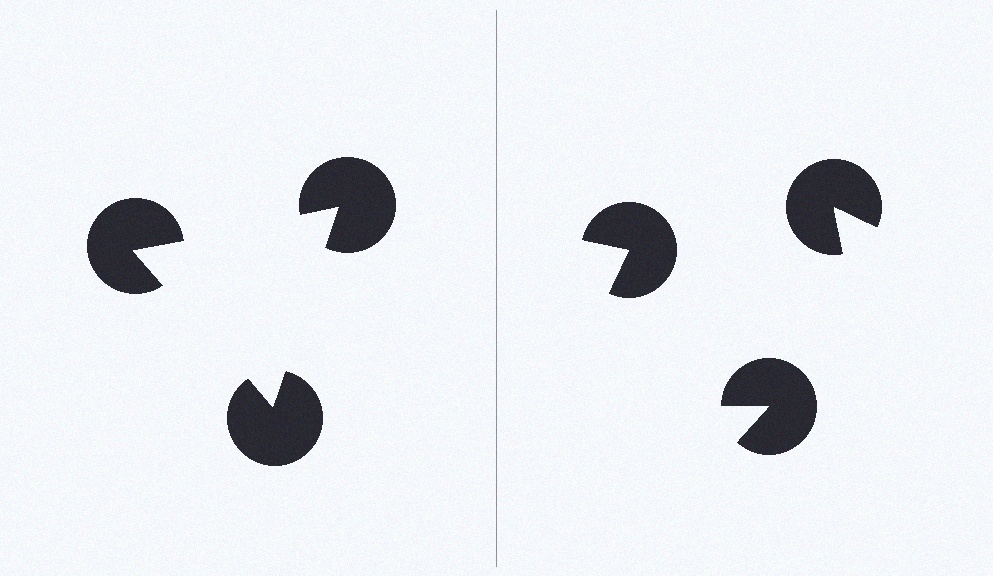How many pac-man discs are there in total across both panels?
6 — 3 on each side.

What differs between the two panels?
The pac-man discs are positioned identically on both sides; only the wedge orientations differ. On the left they align to a triangle; on the right they are misaligned.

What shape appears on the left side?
An illusory triangle.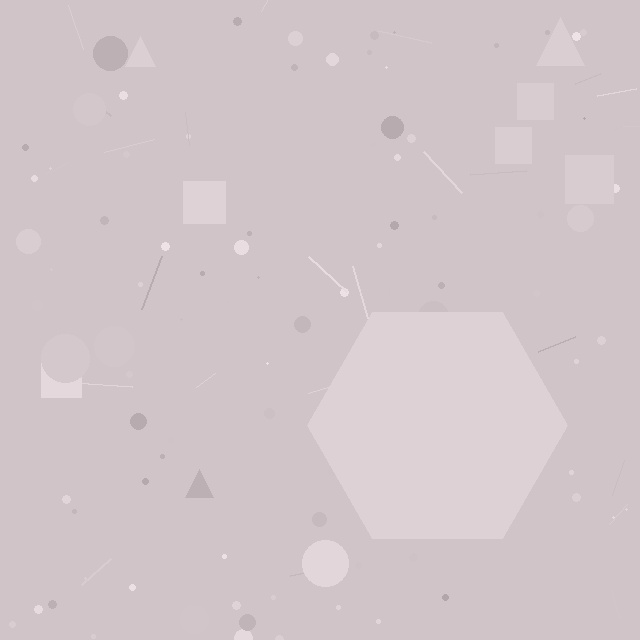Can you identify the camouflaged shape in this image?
The camouflaged shape is a hexagon.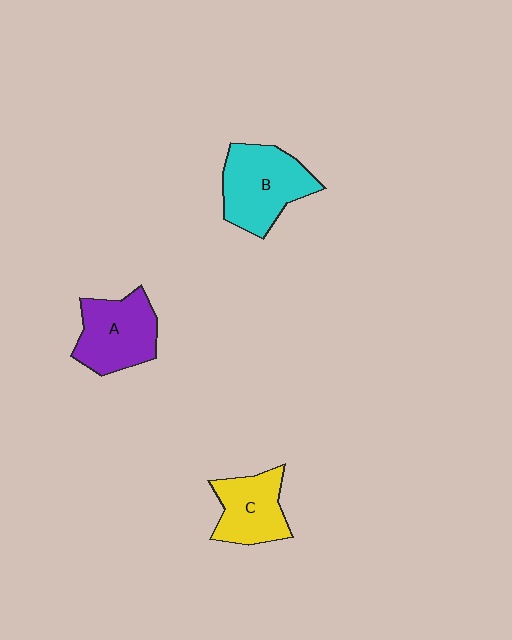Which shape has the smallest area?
Shape C (yellow).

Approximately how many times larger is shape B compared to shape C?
Approximately 1.3 times.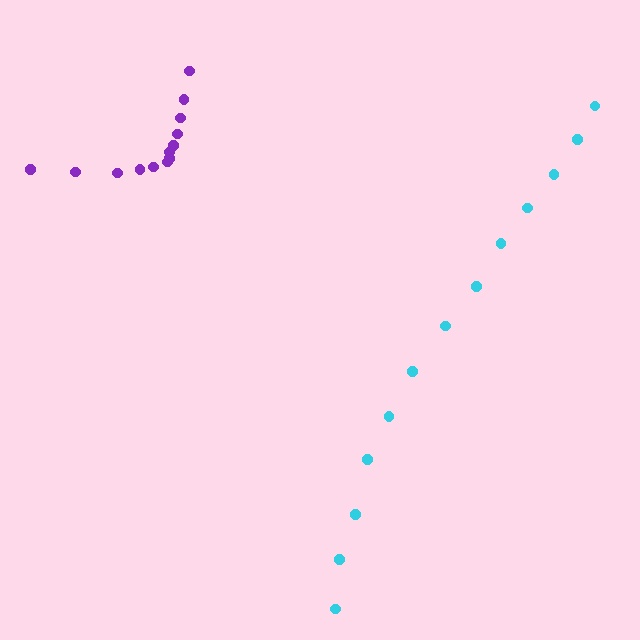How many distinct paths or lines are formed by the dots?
There are 2 distinct paths.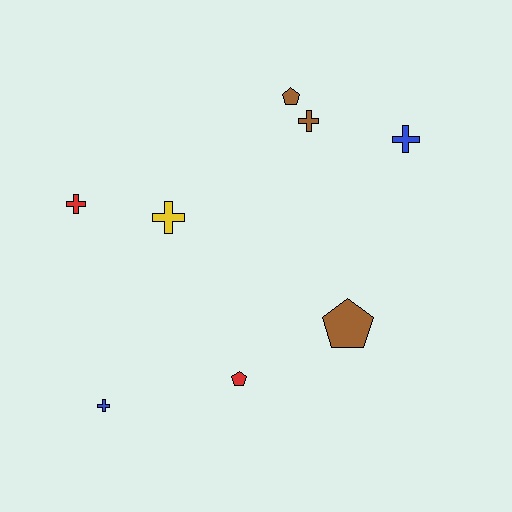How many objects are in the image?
There are 8 objects.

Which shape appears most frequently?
Cross, with 5 objects.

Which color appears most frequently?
Brown, with 3 objects.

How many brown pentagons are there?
There are 2 brown pentagons.